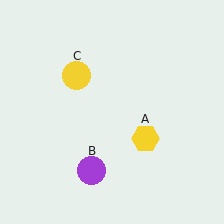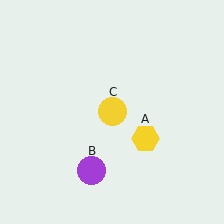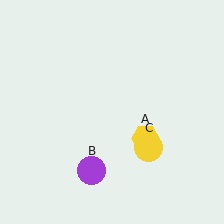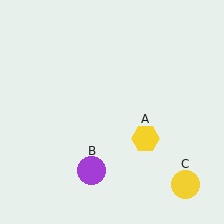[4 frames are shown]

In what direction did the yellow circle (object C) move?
The yellow circle (object C) moved down and to the right.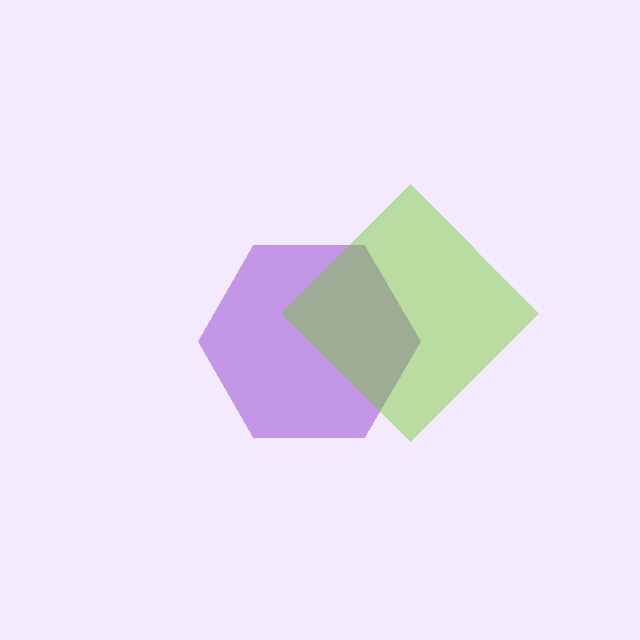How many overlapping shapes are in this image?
There are 2 overlapping shapes in the image.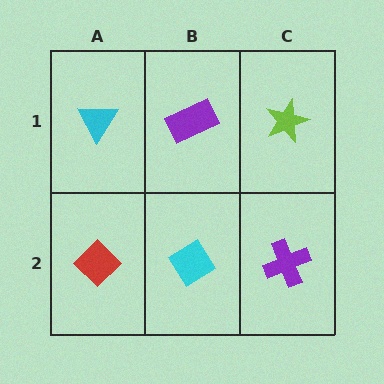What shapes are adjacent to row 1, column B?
A cyan diamond (row 2, column B), a cyan triangle (row 1, column A), a lime star (row 1, column C).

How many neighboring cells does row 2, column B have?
3.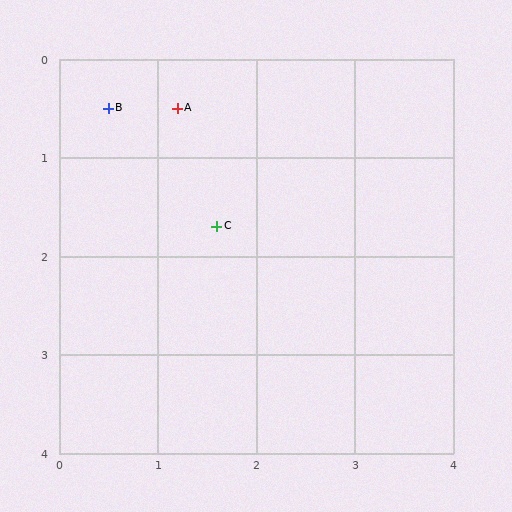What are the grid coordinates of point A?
Point A is at approximately (1.2, 0.5).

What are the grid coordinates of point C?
Point C is at approximately (1.6, 1.7).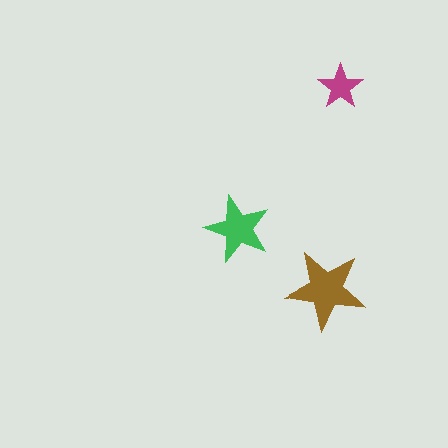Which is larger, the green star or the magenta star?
The green one.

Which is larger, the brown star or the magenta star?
The brown one.